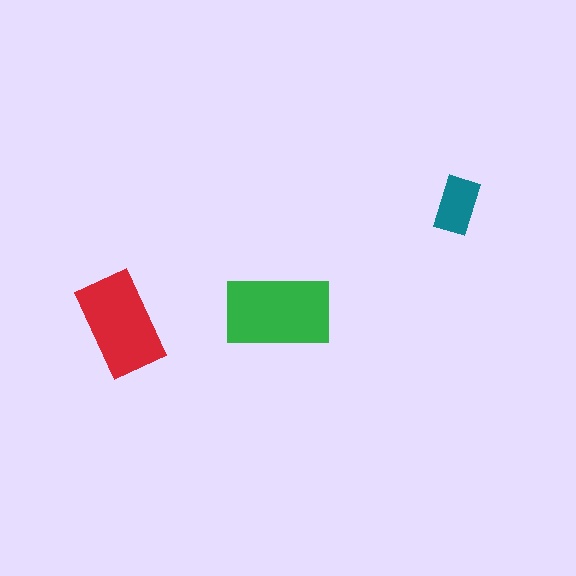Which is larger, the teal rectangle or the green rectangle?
The green one.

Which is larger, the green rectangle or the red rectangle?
The green one.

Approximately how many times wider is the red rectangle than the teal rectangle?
About 2 times wider.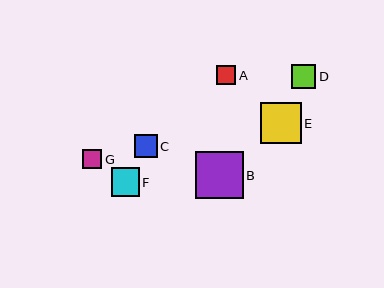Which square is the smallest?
Square G is the smallest with a size of approximately 19 pixels.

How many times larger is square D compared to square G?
Square D is approximately 1.2 times the size of square G.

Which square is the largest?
Square B is the largest with a size of approximately 48 pixels.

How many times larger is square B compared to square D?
Square B is approximately 2.0 times the size of square D.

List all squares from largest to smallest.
From largest to smallest: B, E, F, D, C, A, G.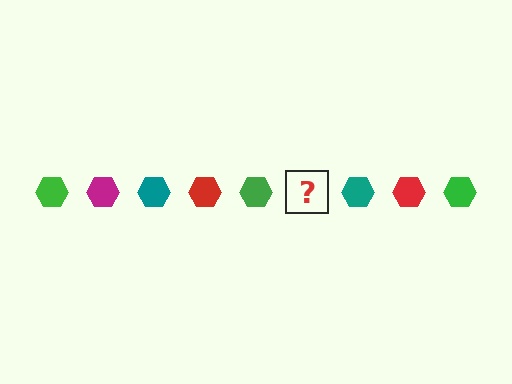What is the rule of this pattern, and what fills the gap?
The rule is that the pattern cycles through green, magenta, teal, red hexagons. The gap should be filled with a magenta hexagon.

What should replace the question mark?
The question mark should be replaced with a magenta hexagon.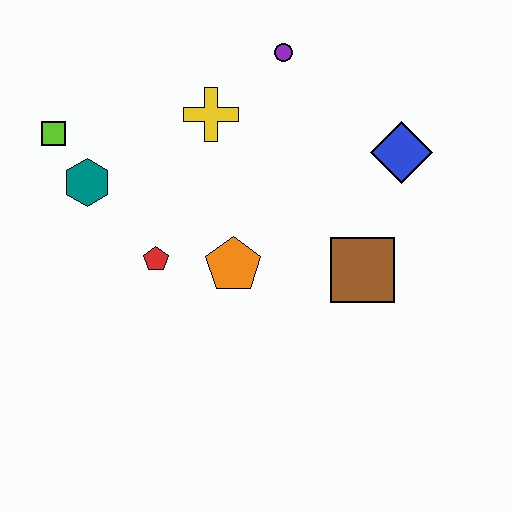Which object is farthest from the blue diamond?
The lime square is farthest from the blue diamond.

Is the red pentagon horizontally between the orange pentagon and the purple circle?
No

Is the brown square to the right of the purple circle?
Yes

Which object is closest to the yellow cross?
The purple circle is closest to the yellow cross.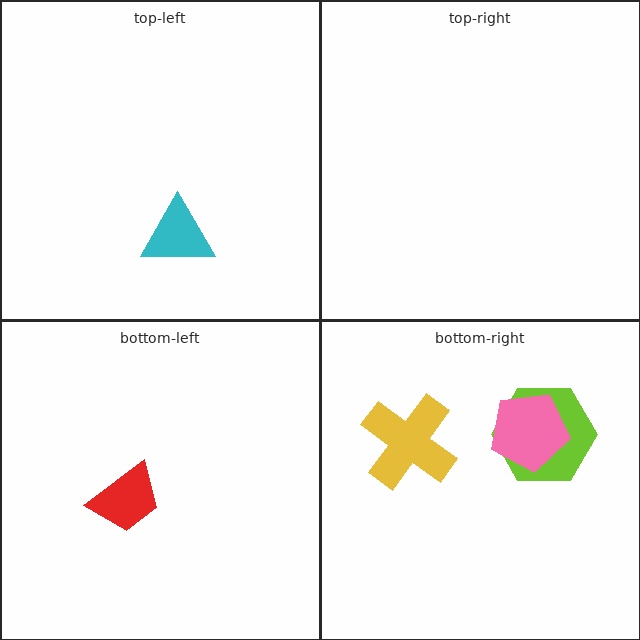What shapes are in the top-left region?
The cyan triangle.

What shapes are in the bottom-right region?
The lime hexagon, the yellow cross, the pink pentagon.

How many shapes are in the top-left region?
1.